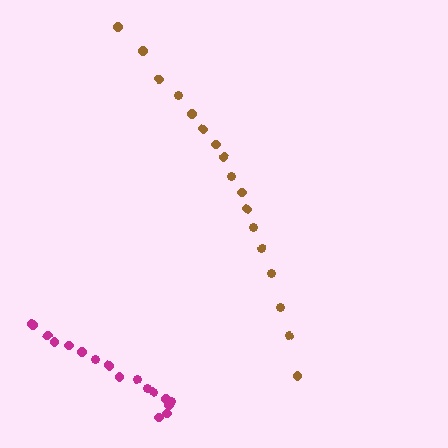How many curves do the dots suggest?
There are 2 distinct paths.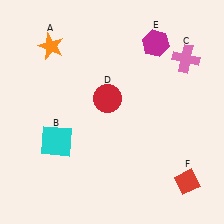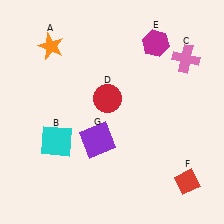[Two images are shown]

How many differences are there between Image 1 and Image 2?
There is 1 difference between the two images.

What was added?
A purple square (G) was added in Image 2.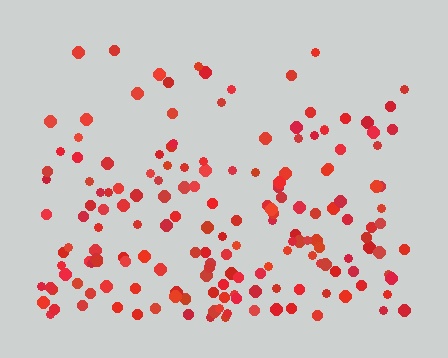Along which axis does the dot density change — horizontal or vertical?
Vertical.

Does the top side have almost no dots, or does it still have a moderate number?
Still a moderate number, just noticeably fewer than the bottom.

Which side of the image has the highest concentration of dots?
The bottom.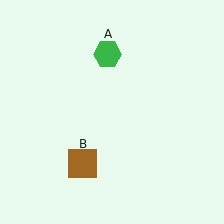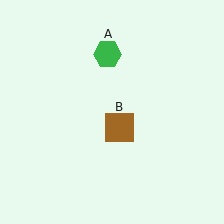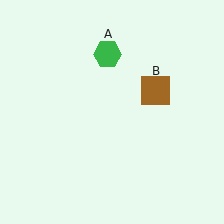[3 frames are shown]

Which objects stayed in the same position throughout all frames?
Green hexagon (object A) remained stationary.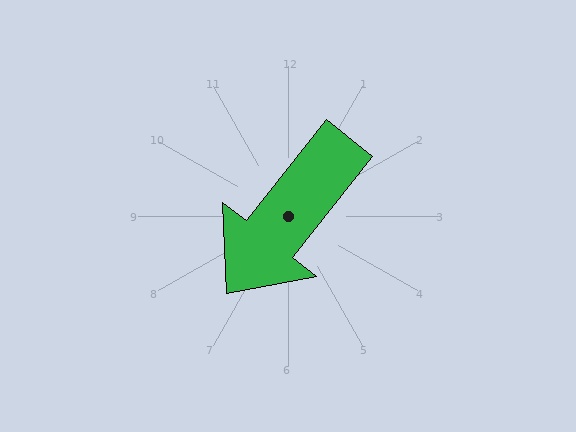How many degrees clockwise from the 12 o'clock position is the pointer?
Approximately 218 degrees.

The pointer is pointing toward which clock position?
Roughly 7 o'clock.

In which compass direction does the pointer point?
Southwest.